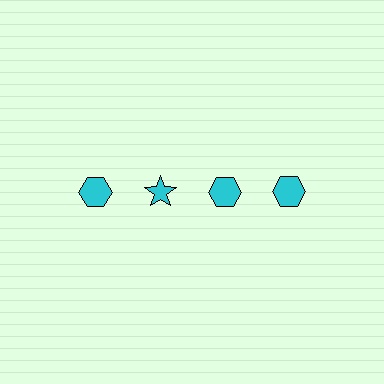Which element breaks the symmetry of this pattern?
The cyan star in the top row, second from left column breaks the symmetry. All other shapes are cyan hexagons.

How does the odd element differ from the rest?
It has a different shape: star instead of hexagon.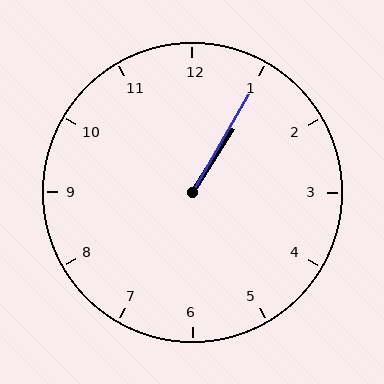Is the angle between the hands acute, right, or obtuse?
It is acute.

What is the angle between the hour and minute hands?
Approximately 2 degrees.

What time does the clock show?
1:05.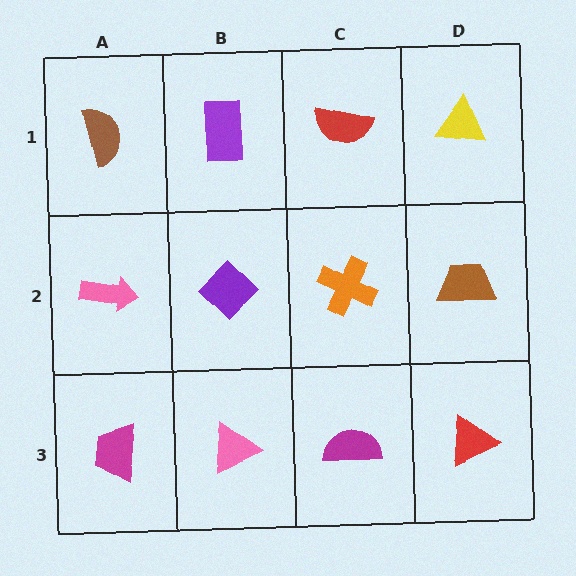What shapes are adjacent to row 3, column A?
A pink arrow (row 2, column A), a pink triangle (row 3, column B).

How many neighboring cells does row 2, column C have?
4.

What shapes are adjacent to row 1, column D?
A brown trapezoid (row 2, column D), a red semicircle (row 1, column C).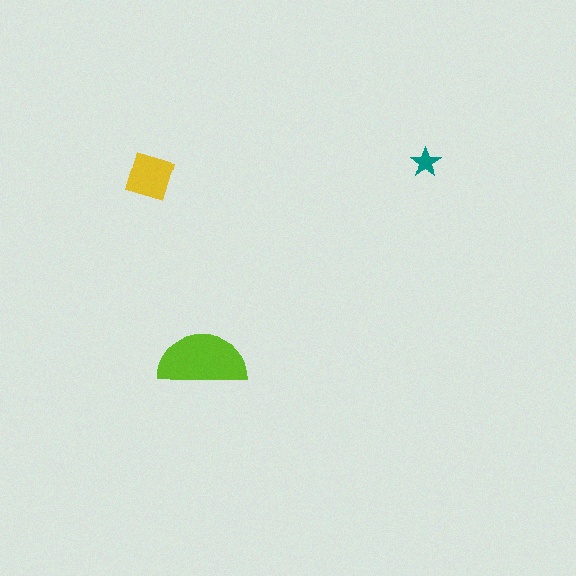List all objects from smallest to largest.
The teal star, the yellow square, the lime semicircle.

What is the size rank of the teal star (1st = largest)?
3rd.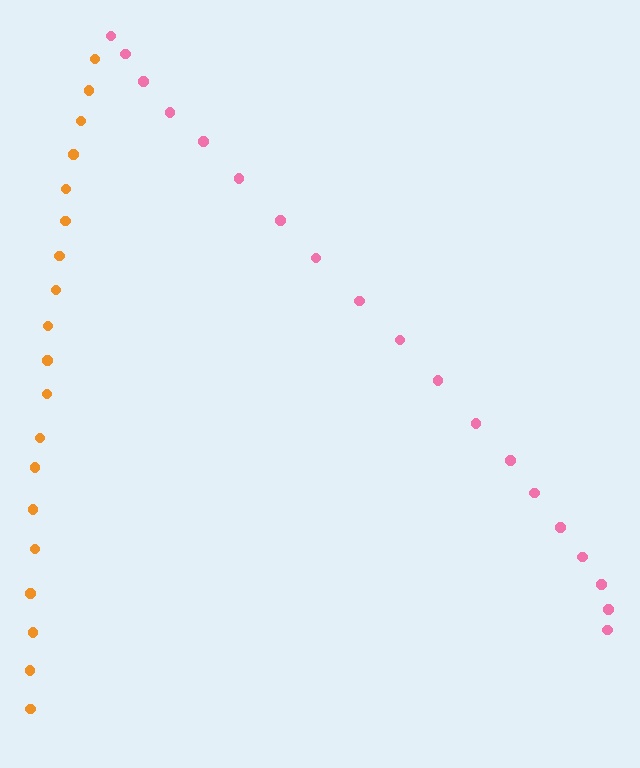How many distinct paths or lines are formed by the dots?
There are 2 distinct paths.